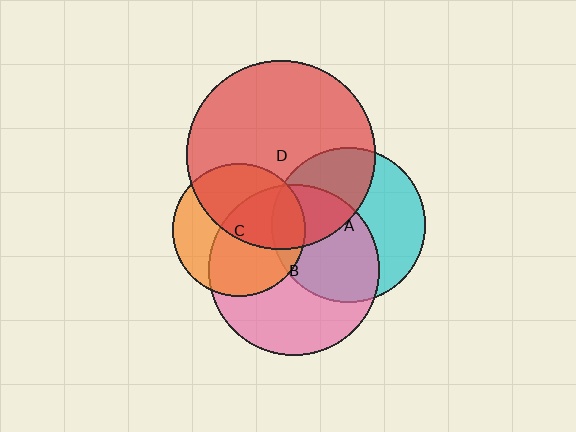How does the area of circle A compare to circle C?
Approximately 1.4 times.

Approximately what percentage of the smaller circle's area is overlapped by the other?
Approximately 50%.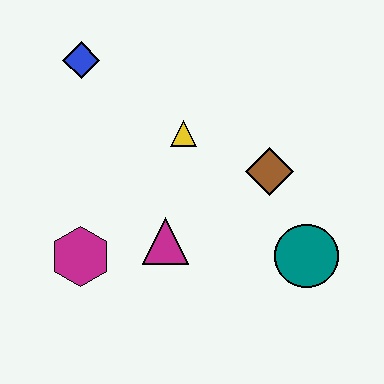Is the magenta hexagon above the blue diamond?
No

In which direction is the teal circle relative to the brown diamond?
The teal circle is below the brown diamond.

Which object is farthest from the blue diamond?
The teal circle is farthest from the blue diamond.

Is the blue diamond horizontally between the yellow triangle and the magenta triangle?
No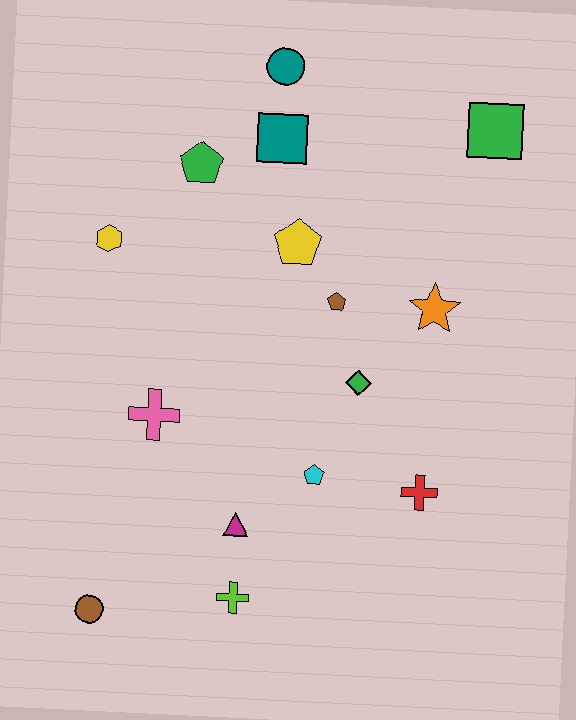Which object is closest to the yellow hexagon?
The green pentagon is closest to the yellow hexagon.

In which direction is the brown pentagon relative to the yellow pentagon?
The brown pentagon is below the yellow pentagon.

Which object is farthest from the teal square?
The brown circle is farthest from the teal square.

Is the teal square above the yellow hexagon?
Yes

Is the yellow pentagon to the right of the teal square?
Yes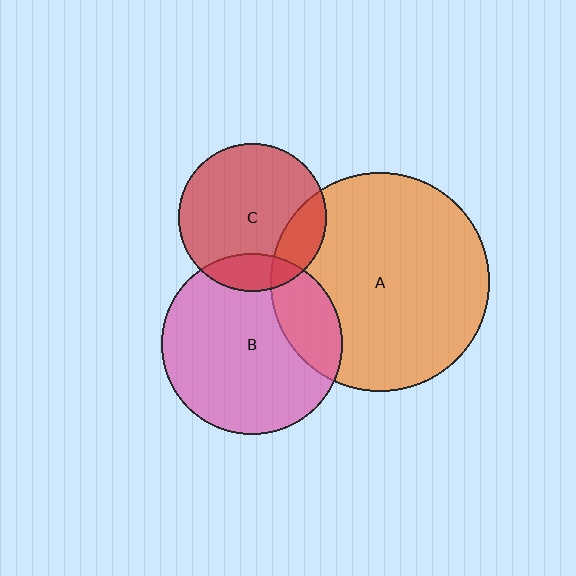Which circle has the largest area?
Circle A (orange).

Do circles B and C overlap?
Yes.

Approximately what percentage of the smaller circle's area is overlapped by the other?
Approximately 15%.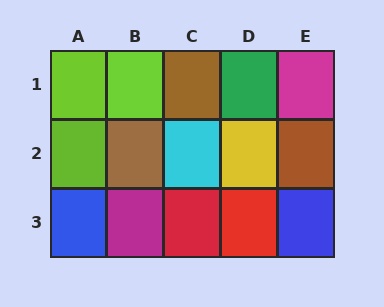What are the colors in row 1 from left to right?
Lime, lime, brown, green, magenta.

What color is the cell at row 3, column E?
Blue.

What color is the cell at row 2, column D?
Yellow.